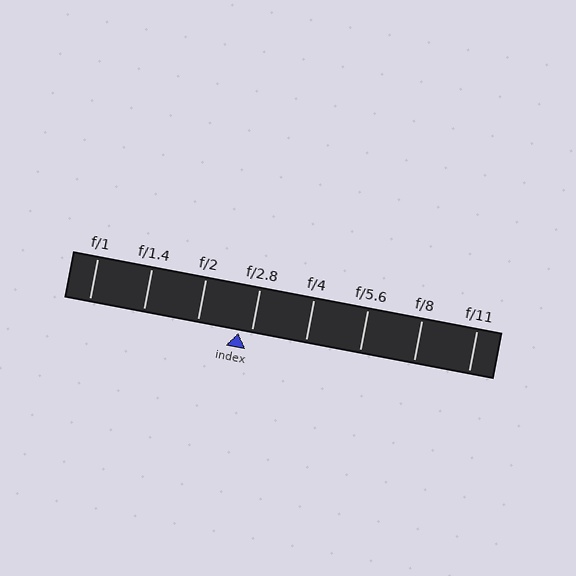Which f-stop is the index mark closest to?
The index mark is closest to f/2.8.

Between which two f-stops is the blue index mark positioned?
The index mark is between f/2 and f/2.8.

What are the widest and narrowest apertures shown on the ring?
The widest aperture shown is f/1 and the narrowest is f/11.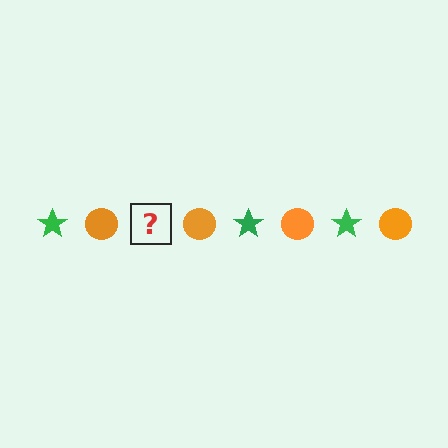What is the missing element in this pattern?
The missing element is a green star.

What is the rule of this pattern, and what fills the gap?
The rule is that the pattern alternates between green star and orange circle. The gap should be filled with a green star.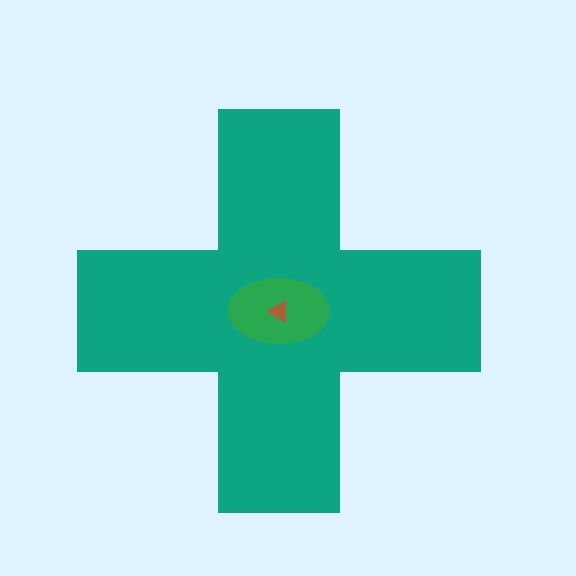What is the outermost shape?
The teal cross.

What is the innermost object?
The brown triangle.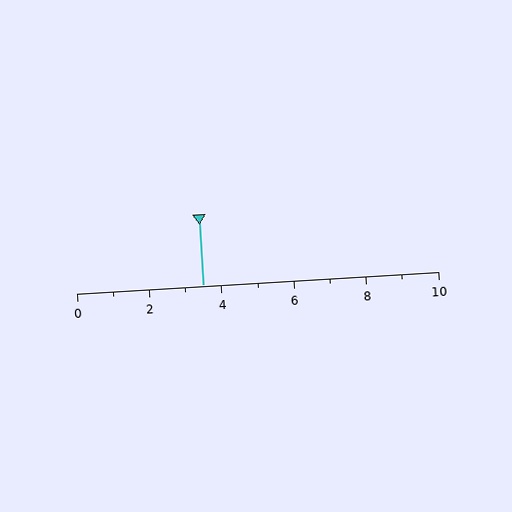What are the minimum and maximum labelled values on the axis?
The axis runs from 0 to 10.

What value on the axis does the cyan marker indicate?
The marker indicates approximately 3.5.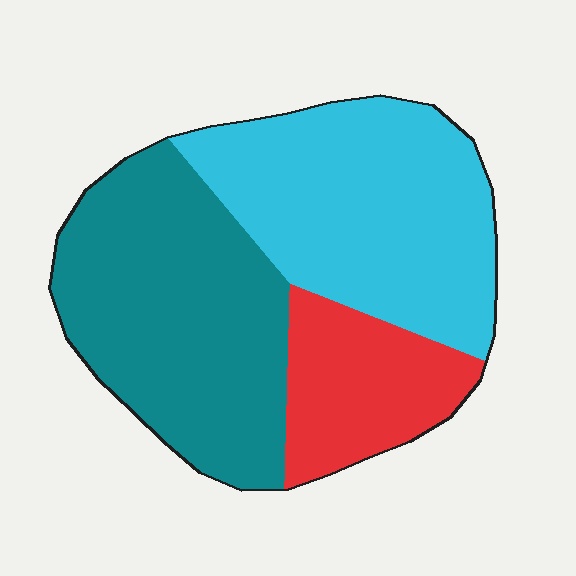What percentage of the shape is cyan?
Cyan takes up about two fifths (2/5) of the shape.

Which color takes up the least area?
Red, at roughly 20%.